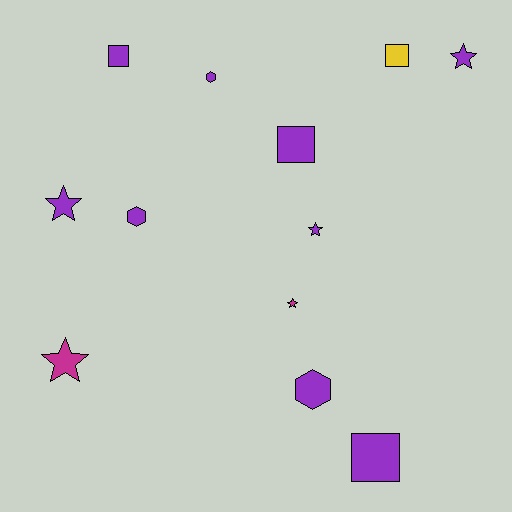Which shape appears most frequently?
Star, with 5 objects.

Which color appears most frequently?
Purple, with 9 objects.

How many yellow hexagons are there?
There are no yellow hexagons.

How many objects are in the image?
There are 12 objects.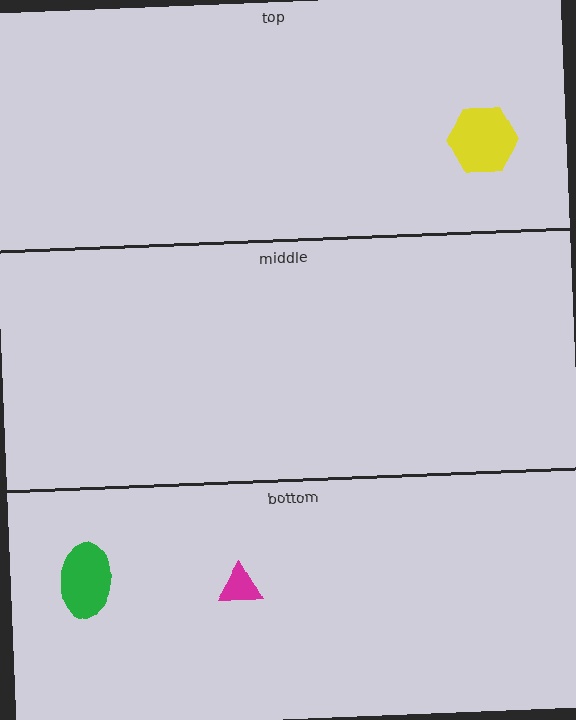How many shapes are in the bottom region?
2.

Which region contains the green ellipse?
The bottom region.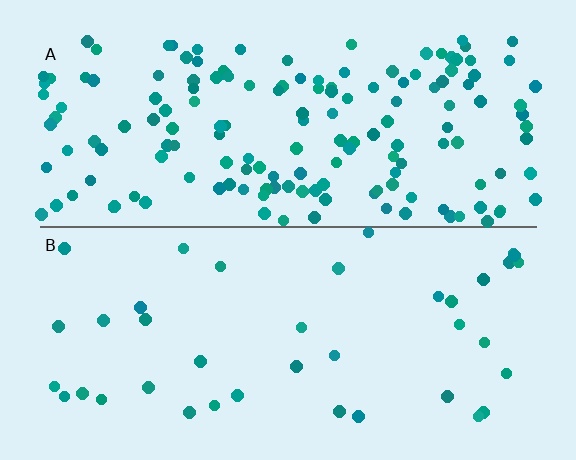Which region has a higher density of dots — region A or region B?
A (the top).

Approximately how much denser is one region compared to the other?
Approximately 4.1× — region A over region B.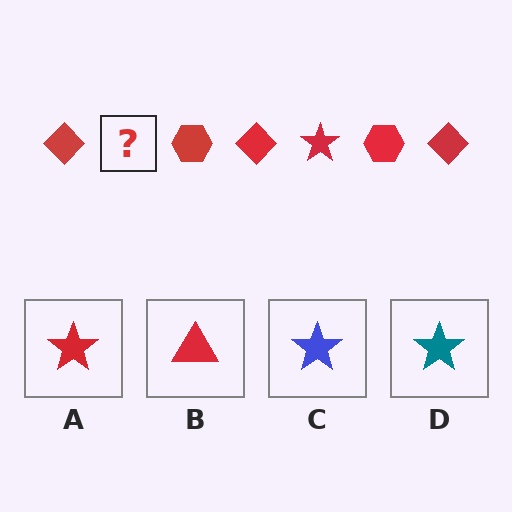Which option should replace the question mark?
Option A.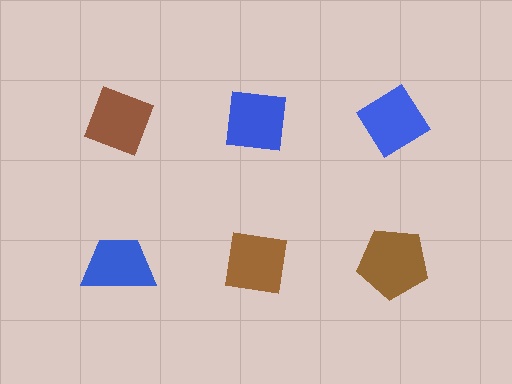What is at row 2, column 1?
A blue trapezoid.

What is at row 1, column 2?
A blue square.